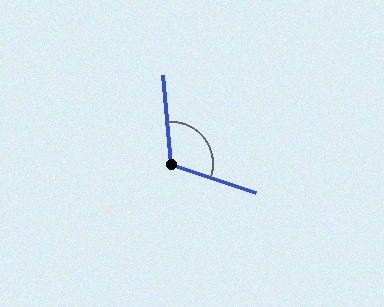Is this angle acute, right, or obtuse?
It is obtuse.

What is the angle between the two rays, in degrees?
Approximately 114 degrees.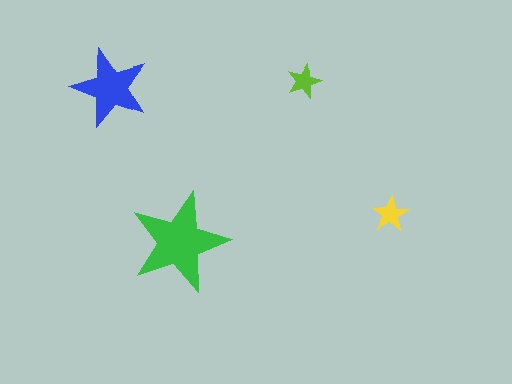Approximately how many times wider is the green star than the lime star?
About 3 times wider.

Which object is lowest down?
The green star is bottommost.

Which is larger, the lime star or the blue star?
The blue one.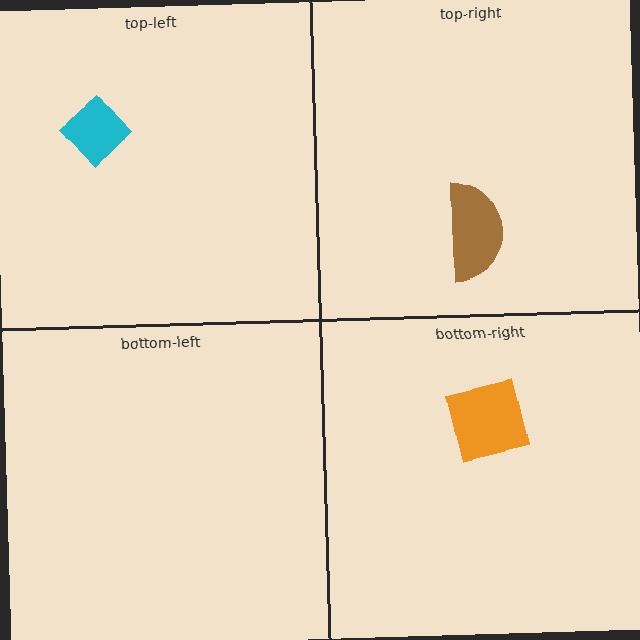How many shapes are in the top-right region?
1.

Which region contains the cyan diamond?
The top-left region.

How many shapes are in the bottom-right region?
1.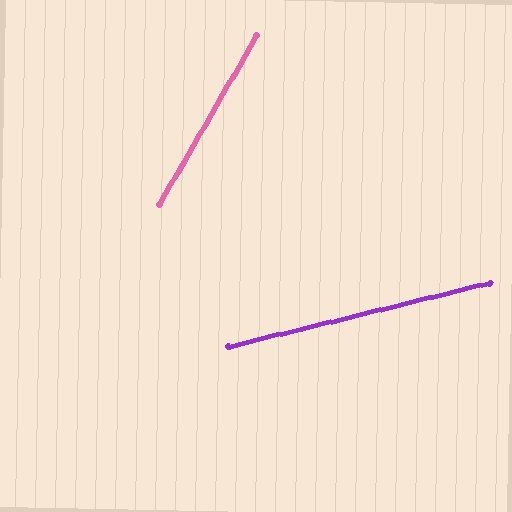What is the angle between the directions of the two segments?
Approximately 46 degrees.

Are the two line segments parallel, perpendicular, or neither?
Neither parallel nor perpendicular — they differ by about 46°.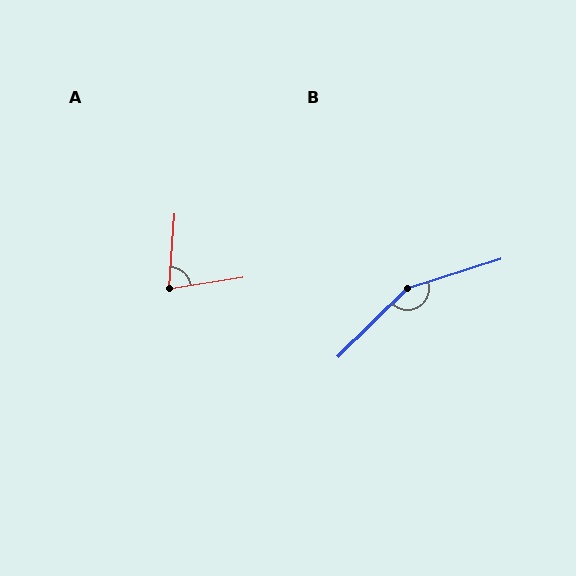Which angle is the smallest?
A, at approximately 76 degrees.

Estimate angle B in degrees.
Approximately 153 degrees.